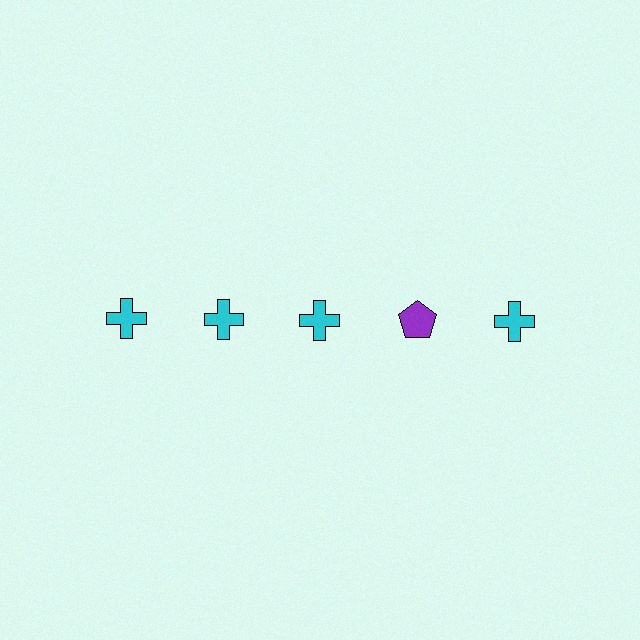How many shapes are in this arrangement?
There are 5 shapes arranged in a grid pattern.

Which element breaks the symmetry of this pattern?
The purple pentagon in the top row, second from right column breaks the symmetry. All other shapes are cyan crosses.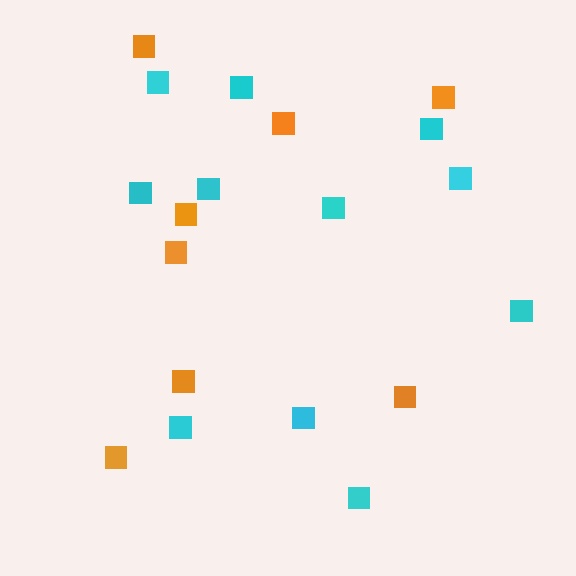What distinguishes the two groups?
There are 2 groups: one group of cyan squares (11) and one group of orange squares (8).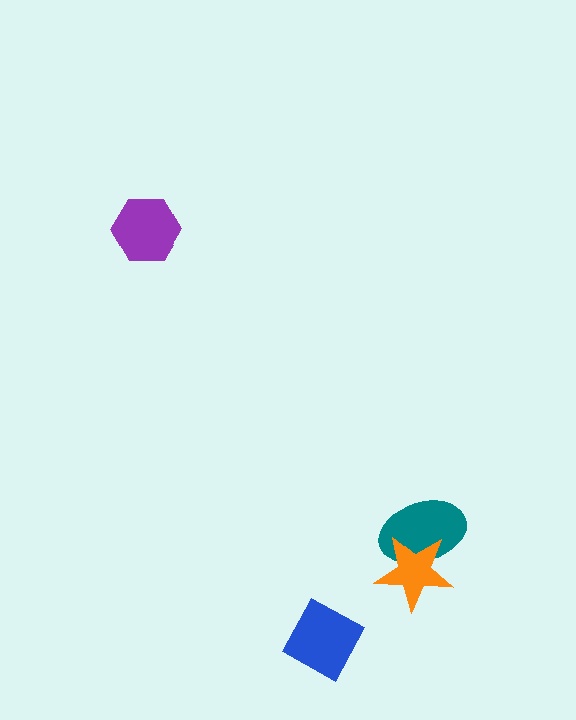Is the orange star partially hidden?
No, no other shape covers it.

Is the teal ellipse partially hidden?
Yes, it is partially covered by another shape.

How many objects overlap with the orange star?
1 object overlaps with the orange star.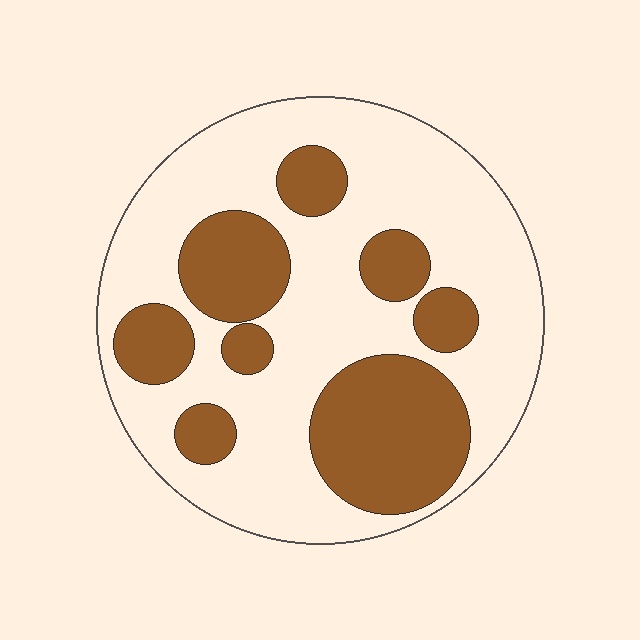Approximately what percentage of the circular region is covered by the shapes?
Approximately 35%.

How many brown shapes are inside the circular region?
8.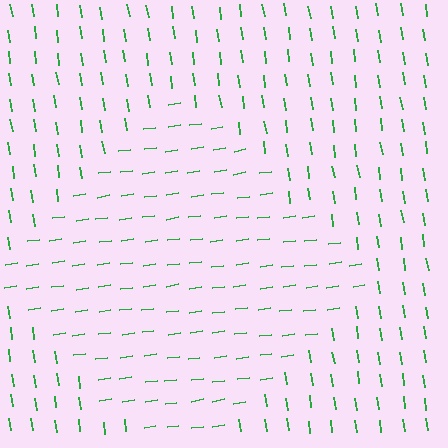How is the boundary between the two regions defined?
The boundary is defined purely by a change in line orientation (approximately 90 degrees difference). All lines are the same color and thickness.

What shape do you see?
I see a diamond.